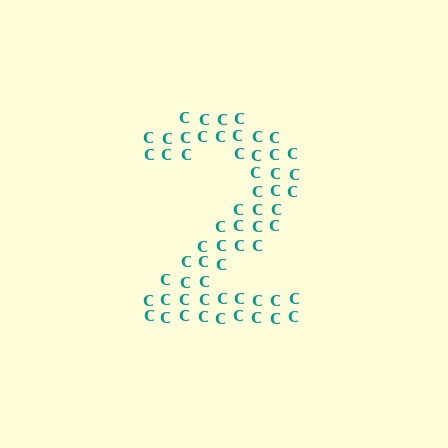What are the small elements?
The small elements are letter C's.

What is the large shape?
The large shape is the digit 2.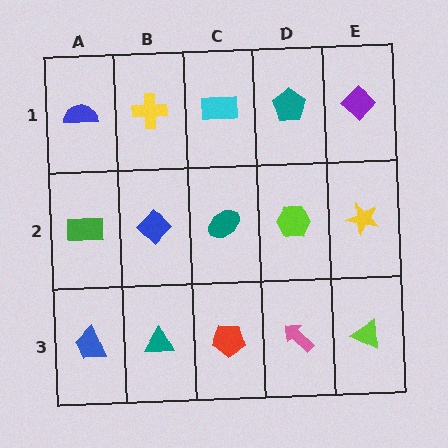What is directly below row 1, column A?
A green rectangle.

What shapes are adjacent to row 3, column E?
A yellow star (row 2, column E), a pink arrow (row 3, column D).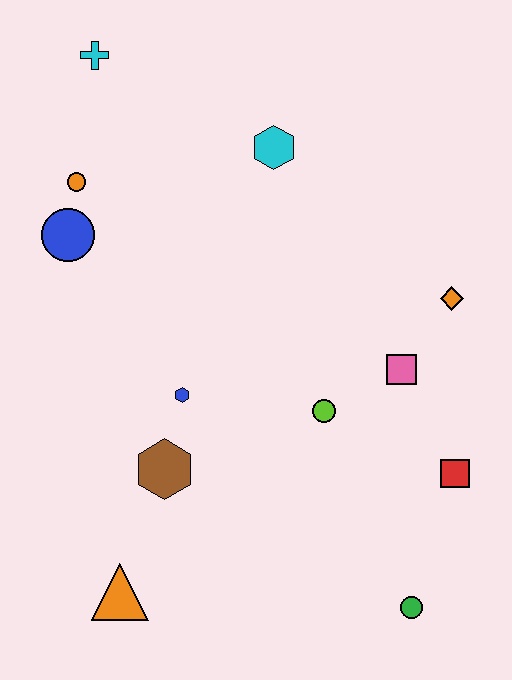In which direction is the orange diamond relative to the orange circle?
The orange diamond is to the right of the orange circle.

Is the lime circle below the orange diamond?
Yes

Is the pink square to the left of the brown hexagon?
No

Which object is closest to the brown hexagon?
The blue hexagon is closest to the brown hexagon.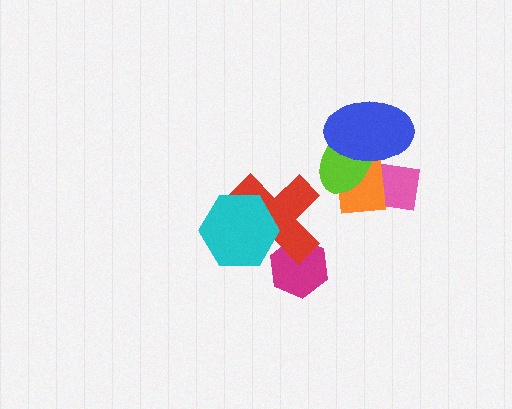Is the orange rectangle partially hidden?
Yes, it is partially covered by another shape.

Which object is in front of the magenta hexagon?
The red cross is in front of the magenta hexagon.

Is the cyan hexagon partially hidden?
No, no other shape covers it.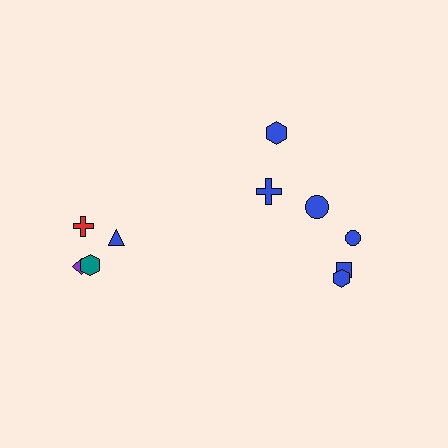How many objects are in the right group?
There are 6 objects.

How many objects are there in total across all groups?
There are 10 objects.